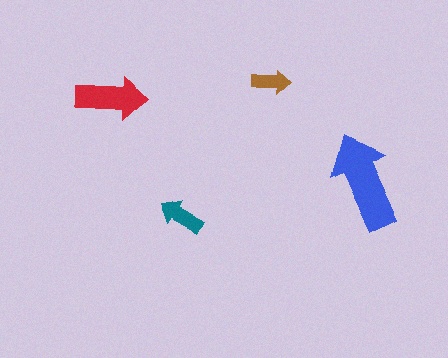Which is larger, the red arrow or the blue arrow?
The blue one.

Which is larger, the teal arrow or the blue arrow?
The blue one.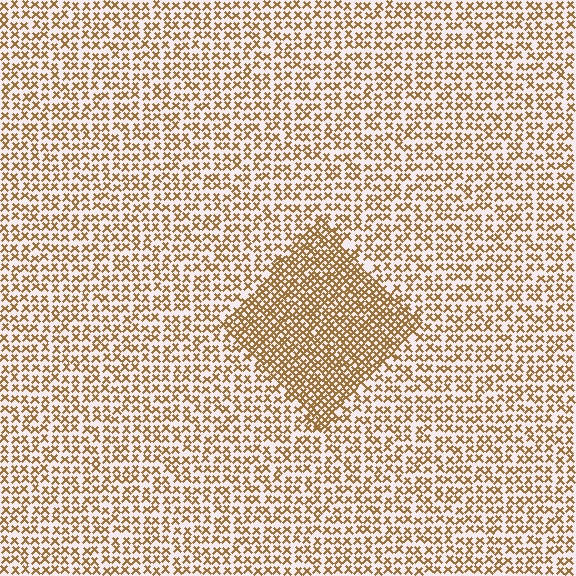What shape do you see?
I see a diamond.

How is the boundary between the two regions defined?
The boundary is defined by a change in element density (approximately 1.9x ratio). All elements are the same color, size, and shape.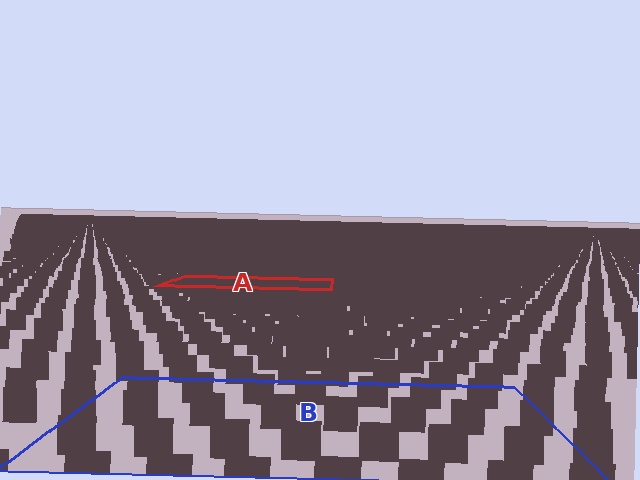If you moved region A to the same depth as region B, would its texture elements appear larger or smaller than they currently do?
They would appear larger. At a closer depth, the same texture elements are projected at a bigger on-screen size.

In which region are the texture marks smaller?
The texture marks are smaller in region A, because it is farther away.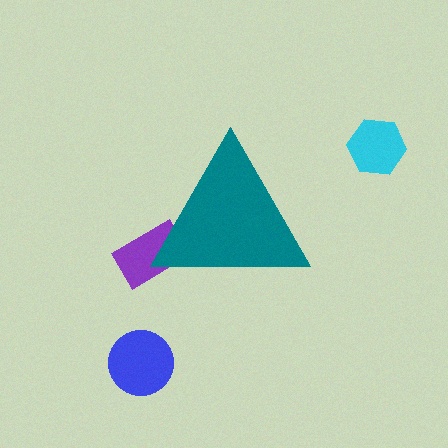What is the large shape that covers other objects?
A teal triangle.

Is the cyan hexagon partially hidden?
No, the cyan hexagon is fully visible.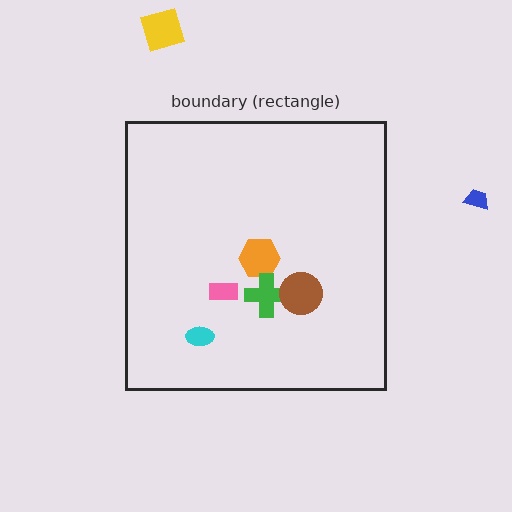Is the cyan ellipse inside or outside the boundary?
Inside.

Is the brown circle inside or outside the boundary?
Inside.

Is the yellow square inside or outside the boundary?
Outside.